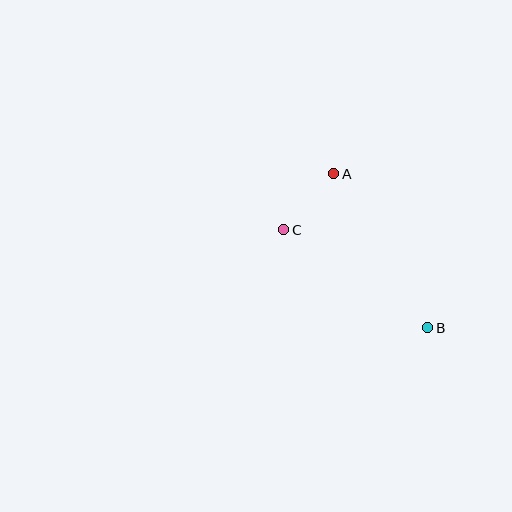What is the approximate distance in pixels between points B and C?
The distance between B and C is approximately 174 pixels.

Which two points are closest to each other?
Points A and C are closest to each other.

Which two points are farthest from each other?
Points A and B are farthest from each other.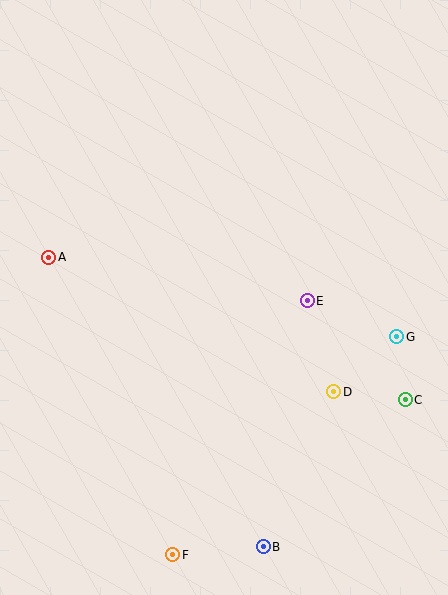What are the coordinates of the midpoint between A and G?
The midpoint between A and G is at (223, 297).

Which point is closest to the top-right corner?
Point E is closest to the top-right corner.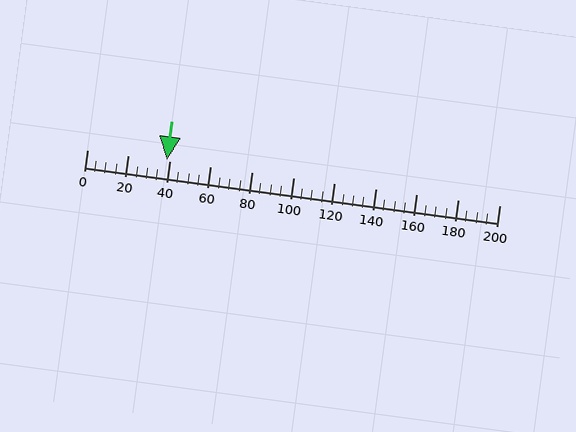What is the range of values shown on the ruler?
The ruler shows values from 0 to 200.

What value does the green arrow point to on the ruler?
The green arrow points to approximately 39.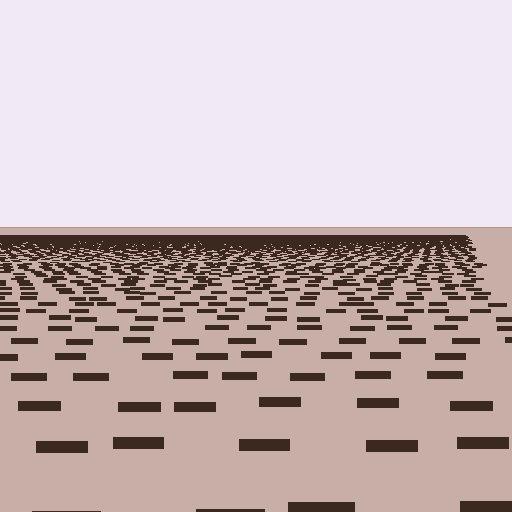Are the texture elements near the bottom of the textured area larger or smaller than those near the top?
Larger. Near the bottom, elements are closer to the viewer and appear at a bigger on-screen size.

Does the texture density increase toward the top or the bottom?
Density increases toward the top.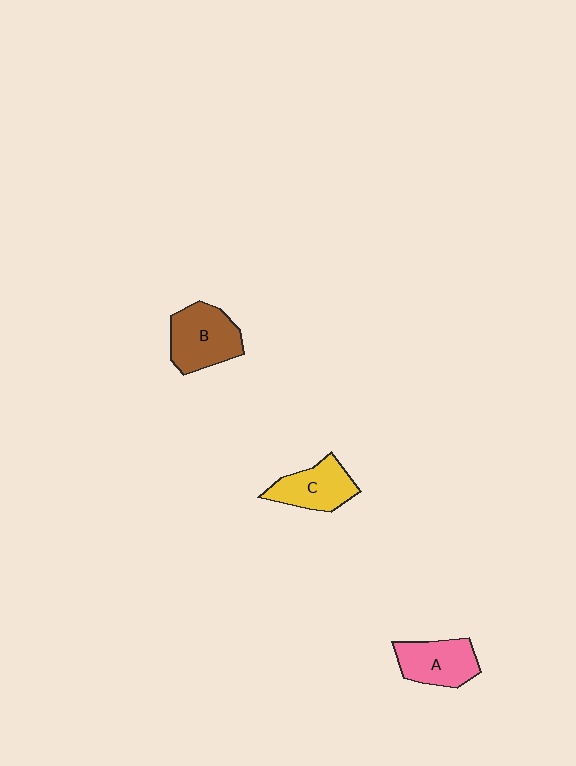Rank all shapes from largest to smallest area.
From largest to smallest: B (brown), A (pink), C (yellow).